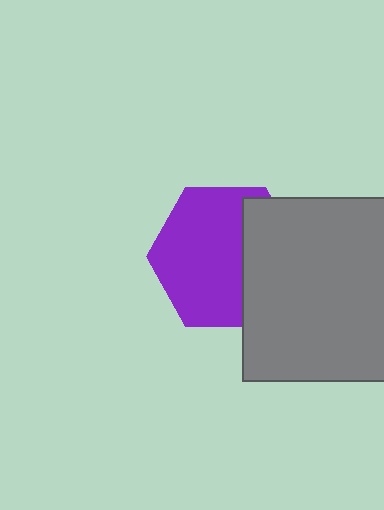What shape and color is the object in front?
The object in front is a gray square.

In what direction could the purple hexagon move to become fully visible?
The purple hexagon could move left. That would shift it out from behind the gray square entirely.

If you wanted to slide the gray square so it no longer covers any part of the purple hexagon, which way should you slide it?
Slide it right — that is the most direct way to separate the two shapes.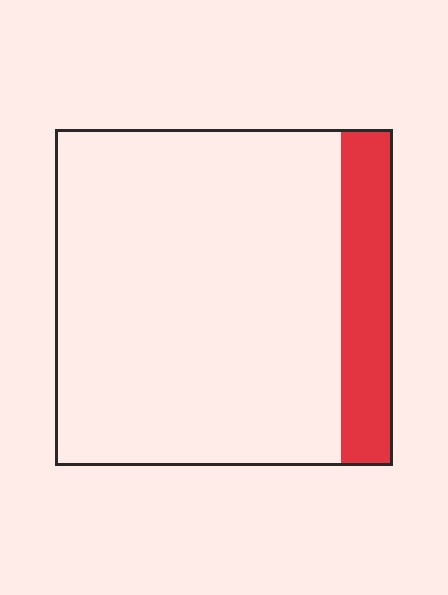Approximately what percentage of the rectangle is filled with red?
Approximately 15%.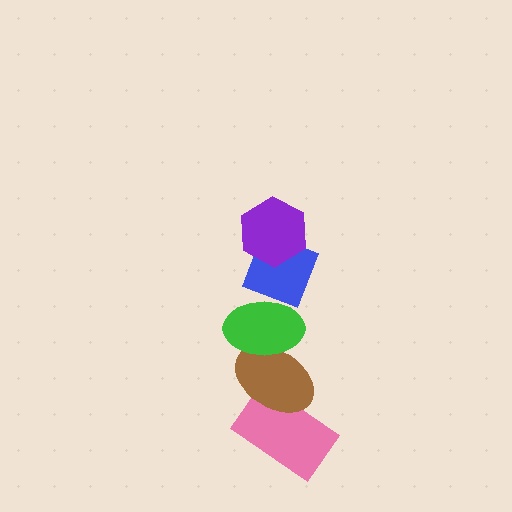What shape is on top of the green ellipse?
The blue diamond is on top of the green ellipse.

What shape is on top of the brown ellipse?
The green ellipse is on top of the brown ellipse.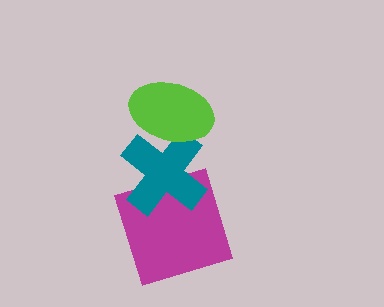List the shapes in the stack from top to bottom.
From top to bottom: the lime ellipse, the teal cross, the magenta square.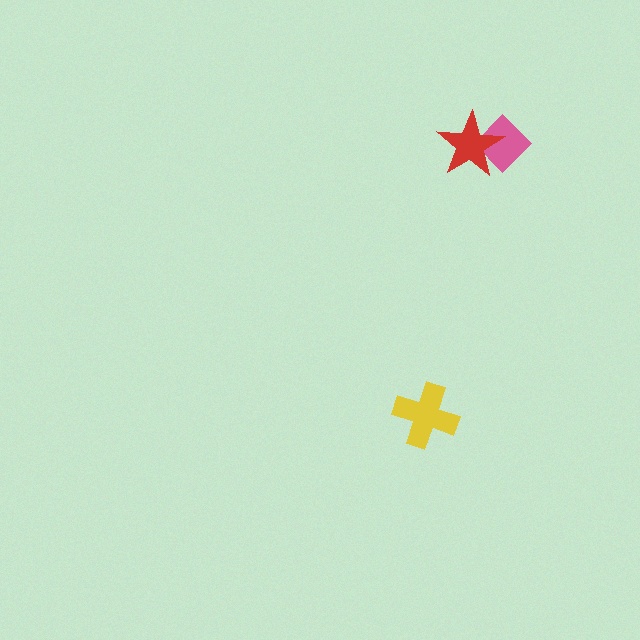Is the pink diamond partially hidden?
Yes, it is partially covered by another shape.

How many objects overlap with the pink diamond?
1 object overlaps with the pink diamond.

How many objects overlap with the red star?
1 object overlaps with the red star.